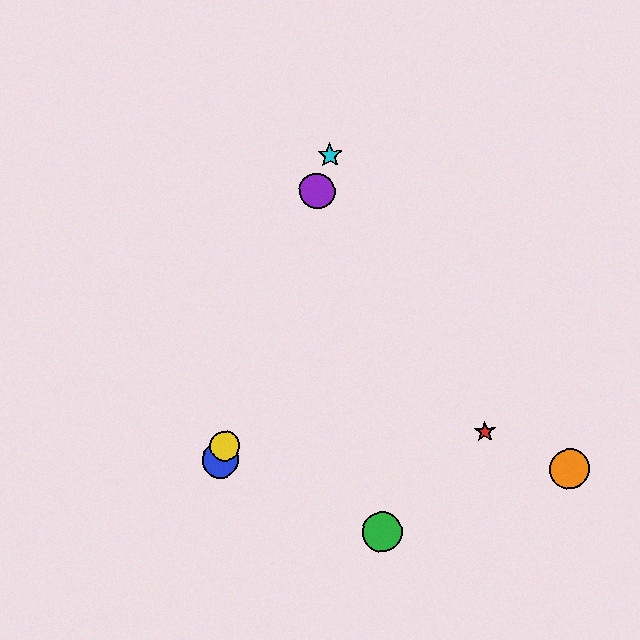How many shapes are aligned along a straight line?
4 shapes (the blue circle, the yellow circle, the purple circle, the cyan star) are aligned along a straight line.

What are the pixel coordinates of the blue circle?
The blue circle is at (220, 460).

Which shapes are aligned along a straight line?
The blue circle, the yellow circle, the purple circle, the cyan star are aligned along a straight line.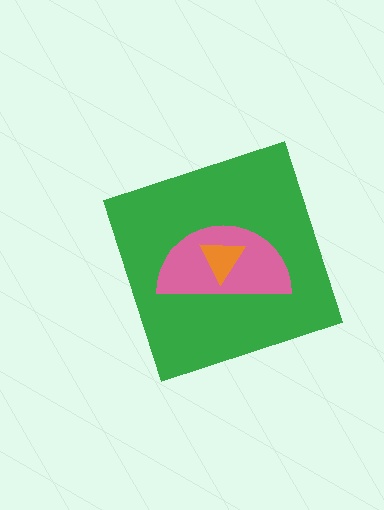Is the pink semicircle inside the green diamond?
Yes.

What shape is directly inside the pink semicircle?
The orange triangle.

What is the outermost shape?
The green diamond.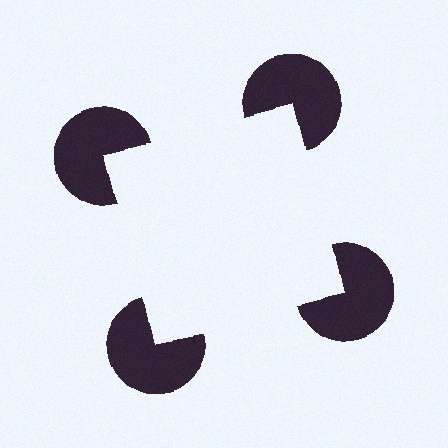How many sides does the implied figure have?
4 sides.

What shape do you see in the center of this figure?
An illusory square — its edges are inferred from the aligned wedge cuts in the pac-man discs, not physically drawn.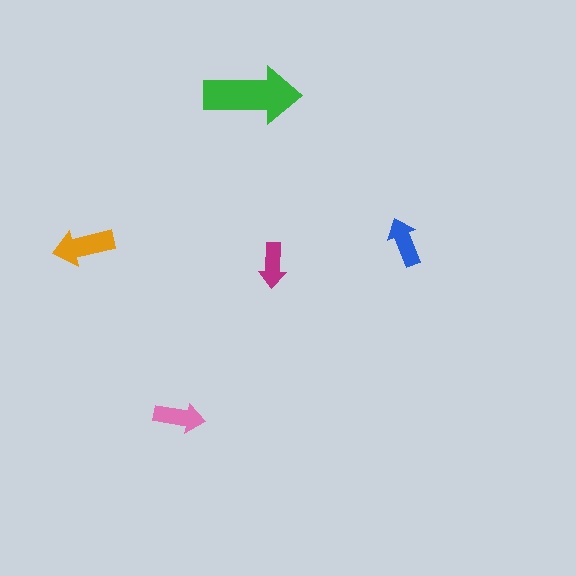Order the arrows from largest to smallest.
the green one, the orange one, the pink one, the blue one, the magenta one.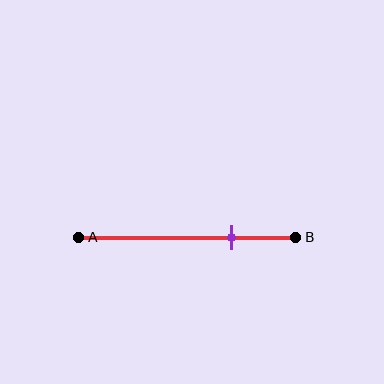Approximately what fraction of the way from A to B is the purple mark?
The purple mark is approximately 70% of the way from A to B.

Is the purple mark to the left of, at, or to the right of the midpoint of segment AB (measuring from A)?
The purple mark is to the right of the midpoint of segment AB.